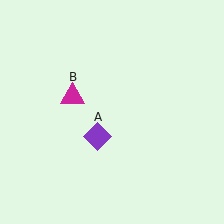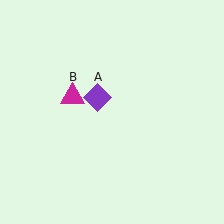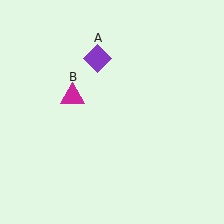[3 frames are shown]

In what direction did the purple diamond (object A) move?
The purple diamond (object A) moved up.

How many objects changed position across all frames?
1 object changed position: purple diamond (object A).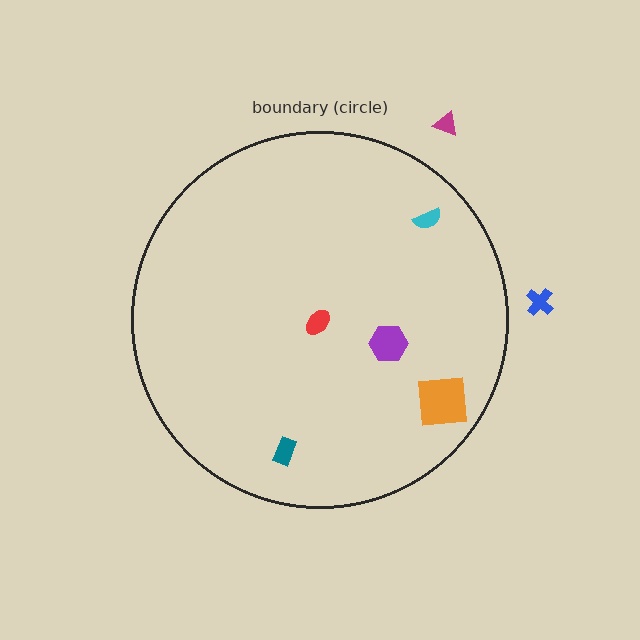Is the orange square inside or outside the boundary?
Inside.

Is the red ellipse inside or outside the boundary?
Inside.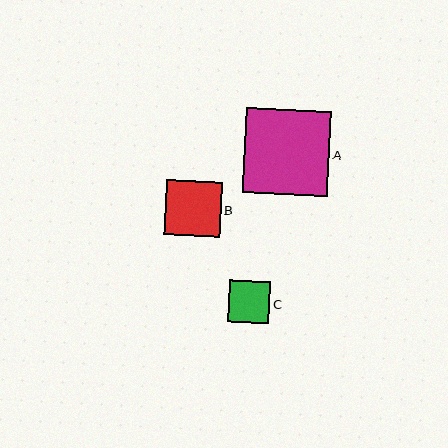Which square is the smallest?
Square C is the smallest with a size of approximately 41 pixels.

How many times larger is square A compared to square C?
Square A is approximately 2.1 times the size of square C.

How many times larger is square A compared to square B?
Square A is approximately 1.5 times the size of square B.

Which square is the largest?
Square A is the largest with a size of approximately 85 pixels.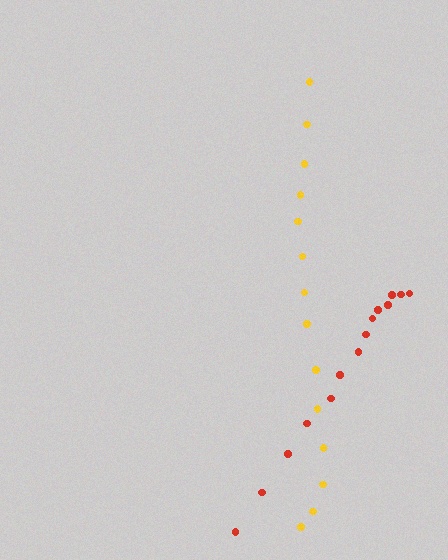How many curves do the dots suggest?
There are 2 distinct paths.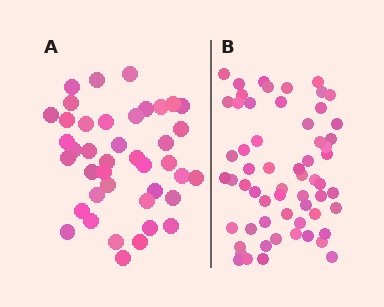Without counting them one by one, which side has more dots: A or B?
Region B (the right region) has more dots.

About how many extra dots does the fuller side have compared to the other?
Region B has approximately 20 more dots than region A.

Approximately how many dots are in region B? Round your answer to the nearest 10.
About 60 dots.